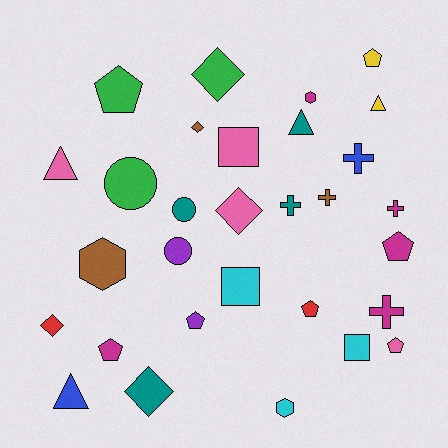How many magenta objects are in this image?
There are 5 magenta objects.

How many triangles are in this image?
There are 4 triangles.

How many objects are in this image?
There are 30 objects.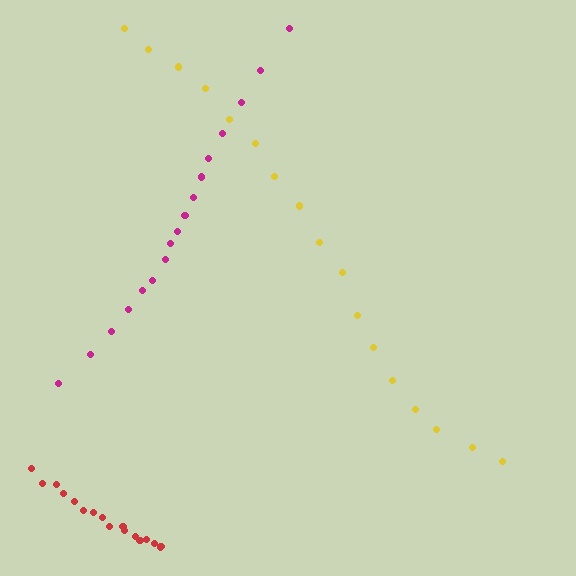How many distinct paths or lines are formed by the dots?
There are 3 distinct paths.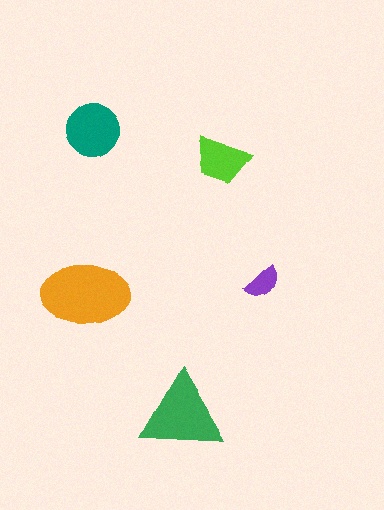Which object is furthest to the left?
The teal circle is leftmost.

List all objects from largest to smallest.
The orange ellipse, the green triangle, the teal circle, the lime trapezoid, the purple semicircle.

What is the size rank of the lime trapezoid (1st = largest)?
4th.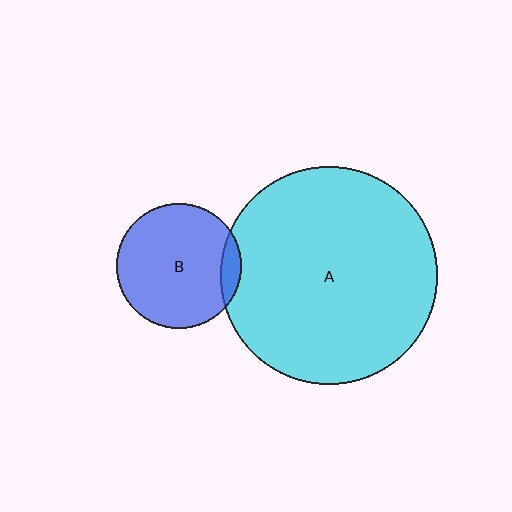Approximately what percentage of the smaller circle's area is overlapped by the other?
Approximately 10%.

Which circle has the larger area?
Circle A (cyan).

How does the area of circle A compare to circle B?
Approximately 3.0 times.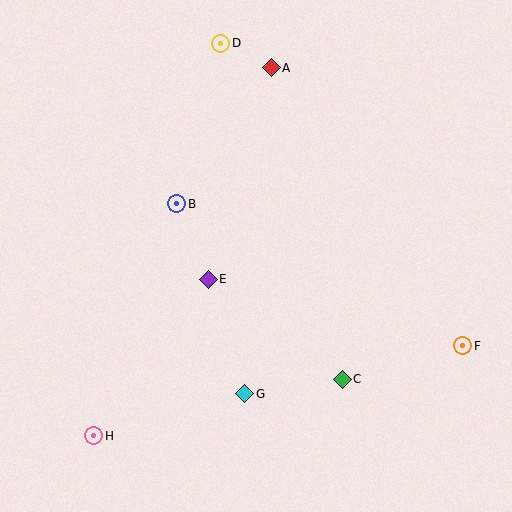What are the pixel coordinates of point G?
Point G is at (245, 394).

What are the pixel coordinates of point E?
Point E is at (208, 279).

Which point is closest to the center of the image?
Point E at (208, 279) is closest to the center.